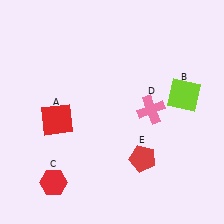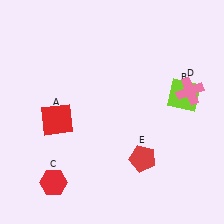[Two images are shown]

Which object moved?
The pink cross (D) moved right.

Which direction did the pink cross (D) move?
The pink cross (D) moved right.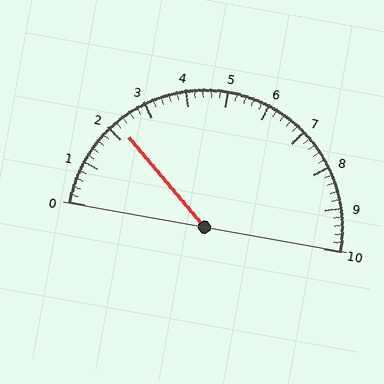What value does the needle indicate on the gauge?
The needle indicates approximately 2.2.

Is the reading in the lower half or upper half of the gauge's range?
The reading is in the lower half of the range (0 to 10).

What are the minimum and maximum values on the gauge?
The gauge ranges from 0 to 10.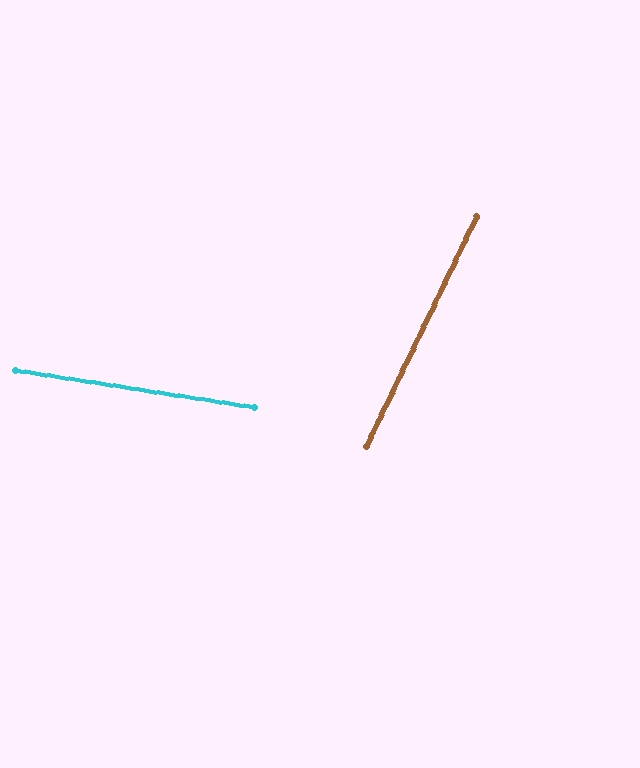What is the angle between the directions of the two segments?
Approximately 73 degrees.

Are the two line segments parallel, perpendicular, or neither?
Neither parallel nor perpendicular — they differ by about 73°.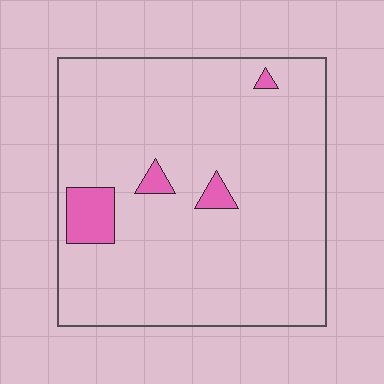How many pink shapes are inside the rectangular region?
4.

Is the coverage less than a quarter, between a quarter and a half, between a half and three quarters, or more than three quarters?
Less than a quarter.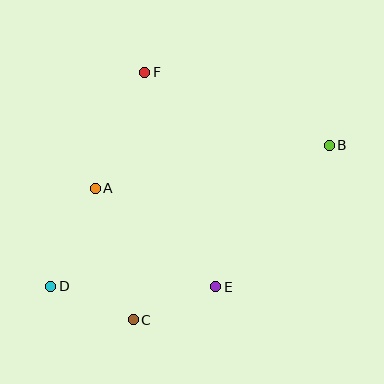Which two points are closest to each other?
Points C and D are closest to each other.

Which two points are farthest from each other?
Points B and D are farthest from each other.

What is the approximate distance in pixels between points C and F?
The distance between C and F is approximately 248 pixels.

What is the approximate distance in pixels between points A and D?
The distance between A and D is approximately 108 pixels.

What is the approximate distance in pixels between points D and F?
The distance between D and F is approximately 234 pixels.